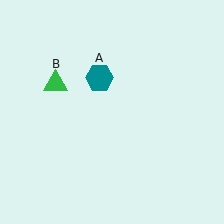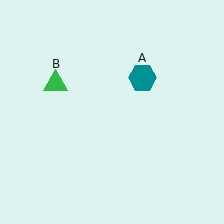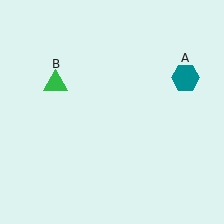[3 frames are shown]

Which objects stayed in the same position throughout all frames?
Green triangle (object B) remained stationary.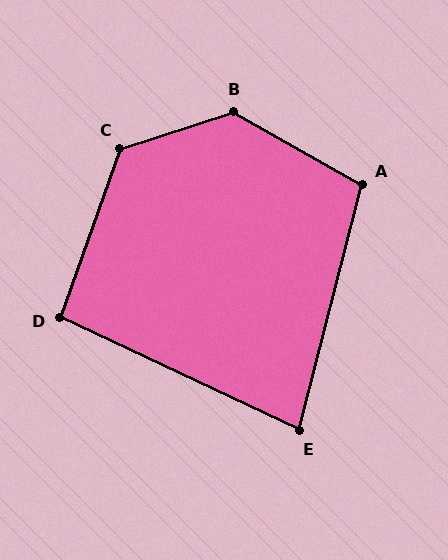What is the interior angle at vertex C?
Approximately 127 degrees (obtuse).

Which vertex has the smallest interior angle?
E, at approximately 79 degrees.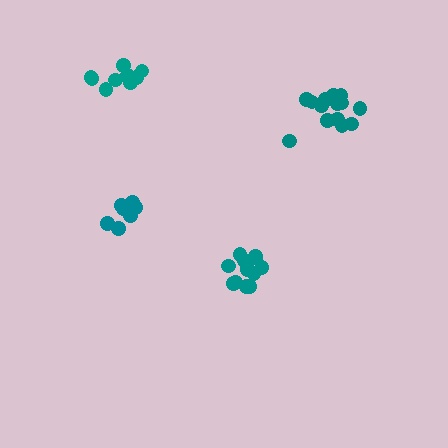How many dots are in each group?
Group 1: 8 dots, Group 2: 13 dots, Group 3: 9 dots, Group 4: 14 dots (44 total).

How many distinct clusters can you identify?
There are 4 distinct clusters.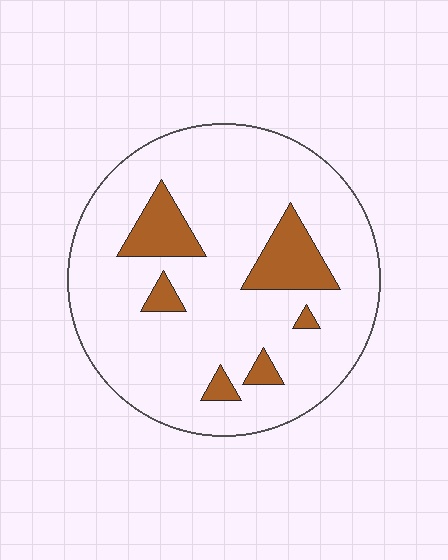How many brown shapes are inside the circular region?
6.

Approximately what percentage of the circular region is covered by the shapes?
Approximately 15%.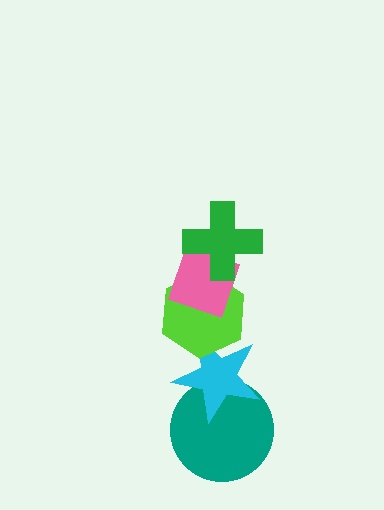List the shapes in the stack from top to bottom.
From top to bottom: the green cross, the pink diamond, the lime hexagon, the cyan star, the teal circle.